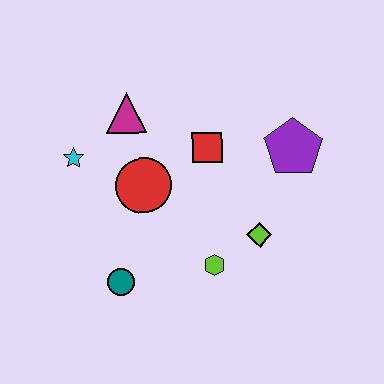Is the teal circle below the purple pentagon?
Yes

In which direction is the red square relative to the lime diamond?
The red square is above the lime diamond.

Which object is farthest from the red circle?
The purple pentagon is farthest from the red circle.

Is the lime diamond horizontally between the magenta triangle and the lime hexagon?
No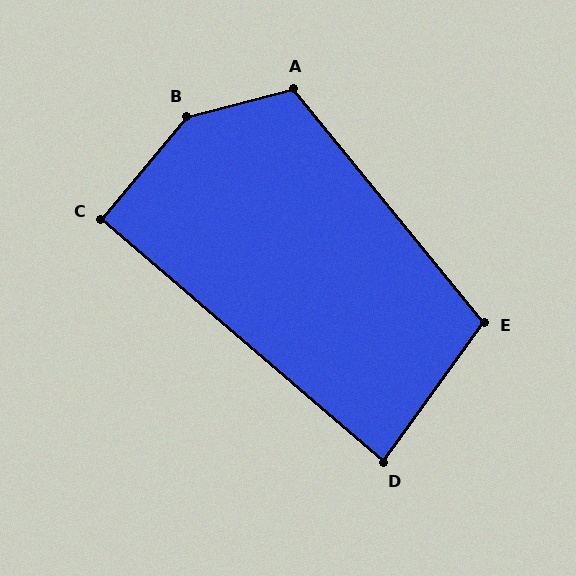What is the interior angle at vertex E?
Approximately 105 degrees (obtuse).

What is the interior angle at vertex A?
Approximately 115 degrees (obtuse).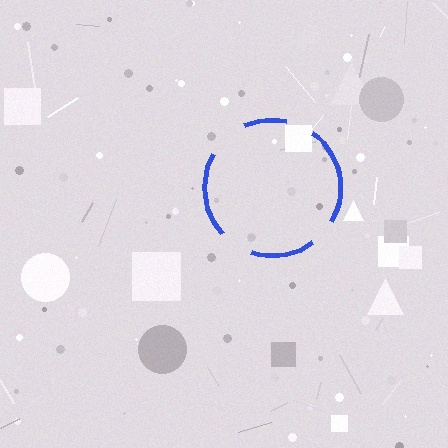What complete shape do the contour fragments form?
The contour fragments form a circle.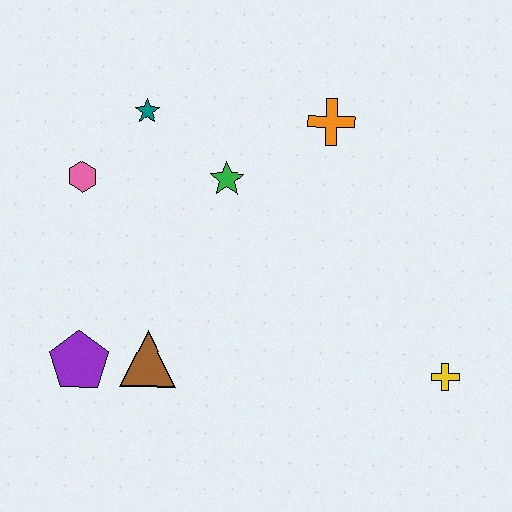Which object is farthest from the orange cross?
The purple pentagon is farthest from the orange cross.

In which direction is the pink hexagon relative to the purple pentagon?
The pink hexagon is above the purple pentagon.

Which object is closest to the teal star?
The pink hexagon is closest to the teal star.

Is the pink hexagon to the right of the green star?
No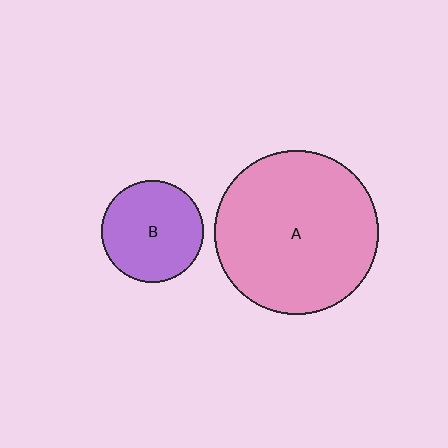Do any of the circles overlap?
No, none of the circles overlap.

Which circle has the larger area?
Circle A (pink).